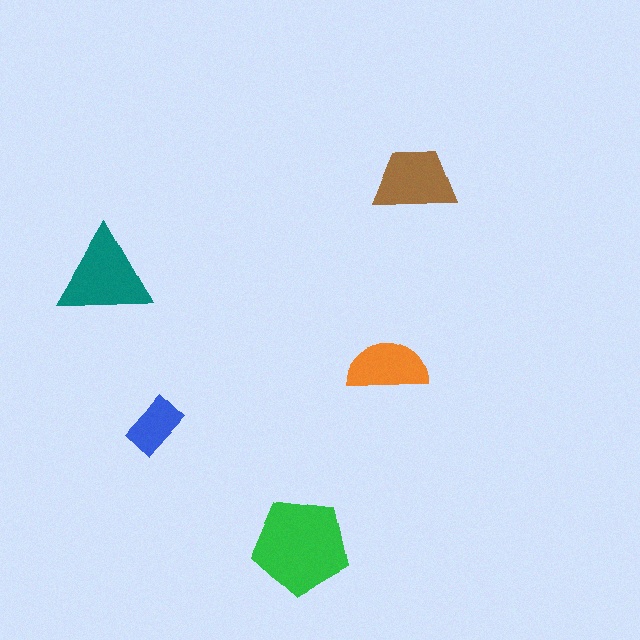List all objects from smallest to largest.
The blue rectangle, the orange semicircle, the brown trapezoid, the teal triangle, the green pentagon.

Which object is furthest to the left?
The teal triangle is leftmost.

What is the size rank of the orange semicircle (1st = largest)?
4th.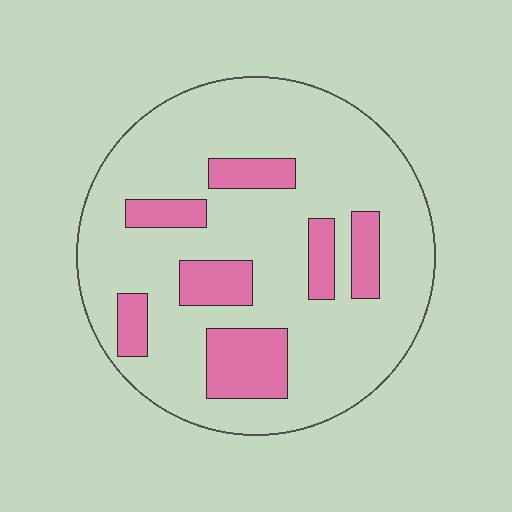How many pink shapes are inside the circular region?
7.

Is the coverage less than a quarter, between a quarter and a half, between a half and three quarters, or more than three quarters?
Less than a quarter.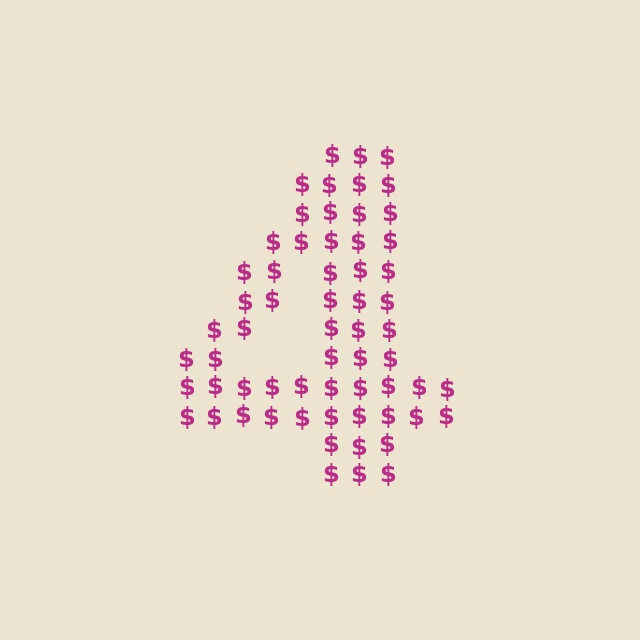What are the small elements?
The small elements are dollar signs.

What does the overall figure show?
The overall figure shows the digit 4.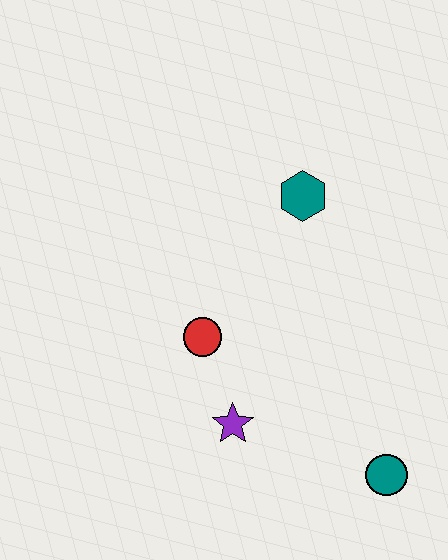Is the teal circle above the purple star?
No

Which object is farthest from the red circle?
The teal circle is farthest from the red circle.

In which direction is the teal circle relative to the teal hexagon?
The teal circle is below the teal hexagon.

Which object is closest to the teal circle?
The purple star is closest to the teal circle.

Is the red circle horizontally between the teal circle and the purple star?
No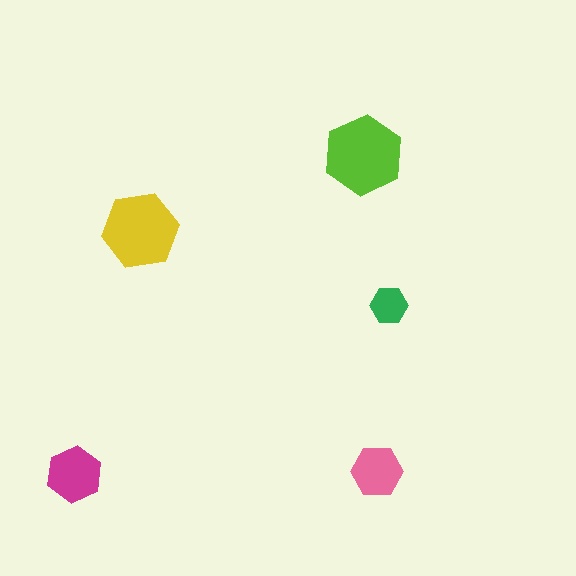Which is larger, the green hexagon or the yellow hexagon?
The yellow one.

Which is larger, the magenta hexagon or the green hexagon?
The magenta one.